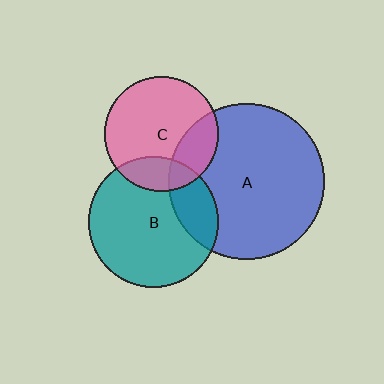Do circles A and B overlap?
Yes.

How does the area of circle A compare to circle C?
Approximately 1.8 times.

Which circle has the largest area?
Circle A (blue).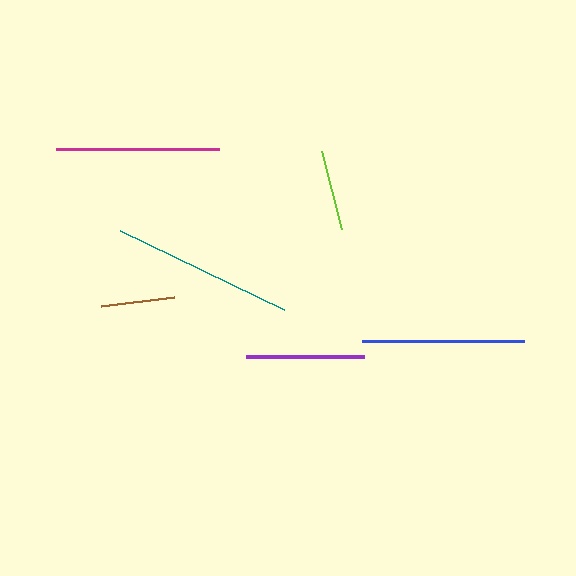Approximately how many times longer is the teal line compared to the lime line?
The teal line is approximately 2.3 times the length of the lime line.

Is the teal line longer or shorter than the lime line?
The teal line is longer than the lime line.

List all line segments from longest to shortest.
From longest to shortest: teal, magenta, blue, purple, lime, brown.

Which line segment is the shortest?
The brown line is the shortest at approximately 74 pixels.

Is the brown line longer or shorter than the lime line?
The lime line is longer than the brown line.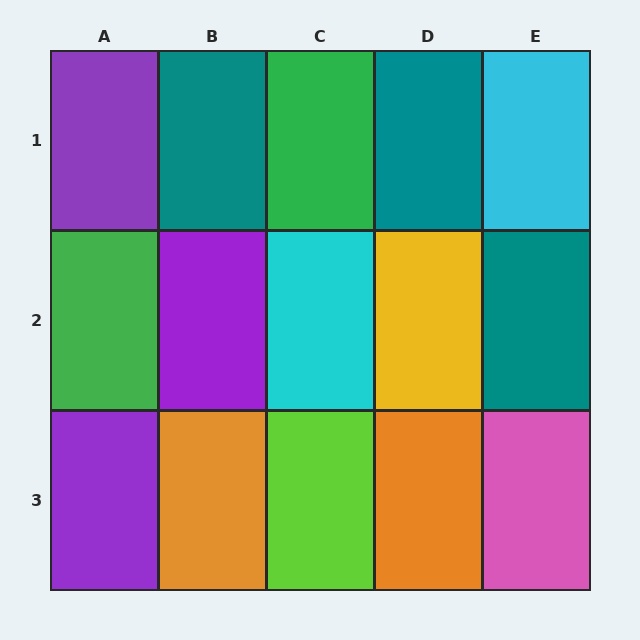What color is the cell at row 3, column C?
Lime.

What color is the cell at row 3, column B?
Orange.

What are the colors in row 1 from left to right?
Purple, teal, green, teal, cyan.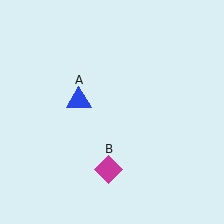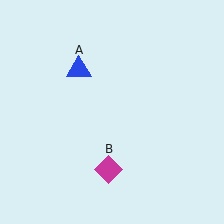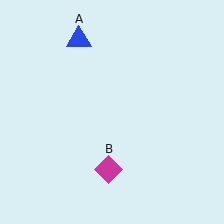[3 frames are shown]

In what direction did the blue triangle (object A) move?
The blue triangle (object A) moved up.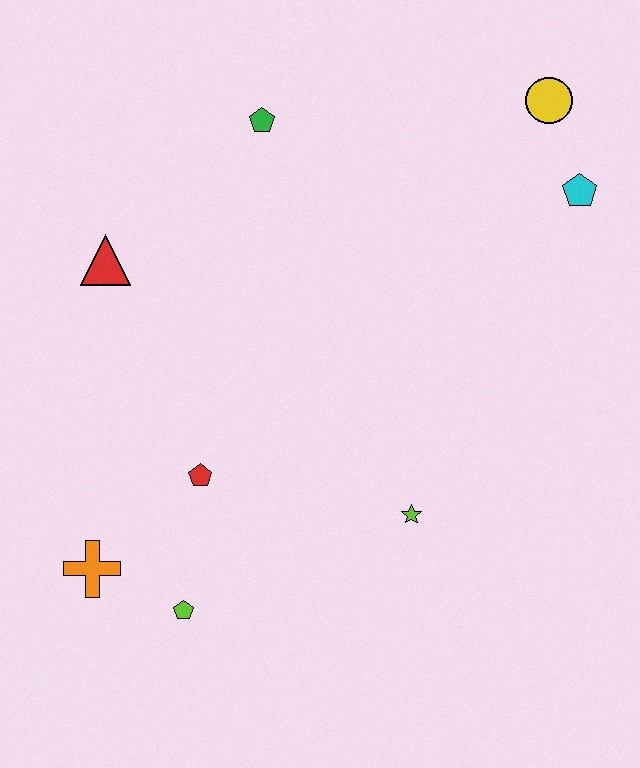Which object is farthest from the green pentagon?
The lime pentagon is farthest from the green pentagon.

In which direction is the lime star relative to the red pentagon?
The lime star is to the right of the red pentagon.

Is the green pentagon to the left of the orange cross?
No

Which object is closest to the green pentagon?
The red triangle is closest to the green pentagon.